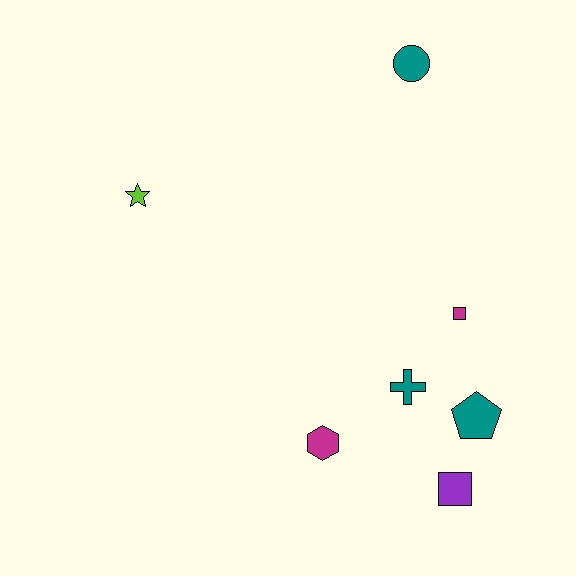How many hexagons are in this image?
There is 1 hexagon.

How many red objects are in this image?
There are no red objects.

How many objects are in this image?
There are 7 objects.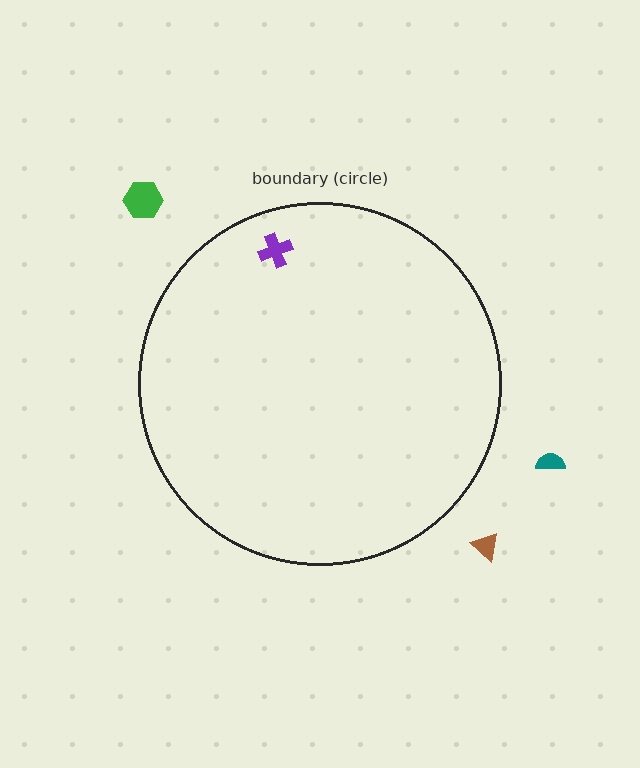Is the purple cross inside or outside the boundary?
Inside.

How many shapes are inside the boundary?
1 inside, 3 outside.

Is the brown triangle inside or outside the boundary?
Outside.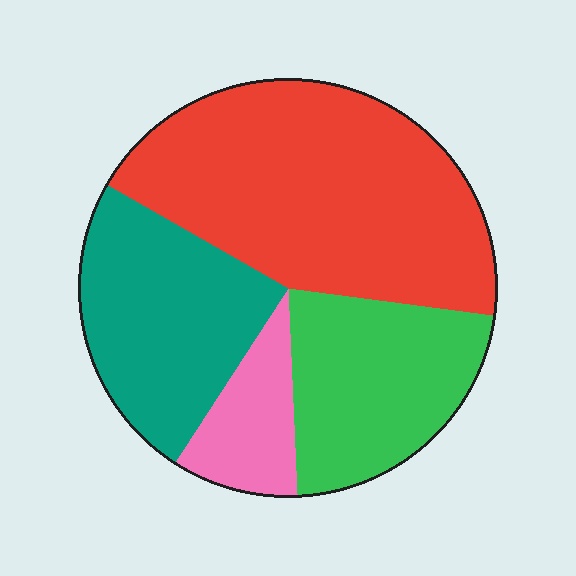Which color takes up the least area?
Pink, at roughly 10%.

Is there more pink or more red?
Red.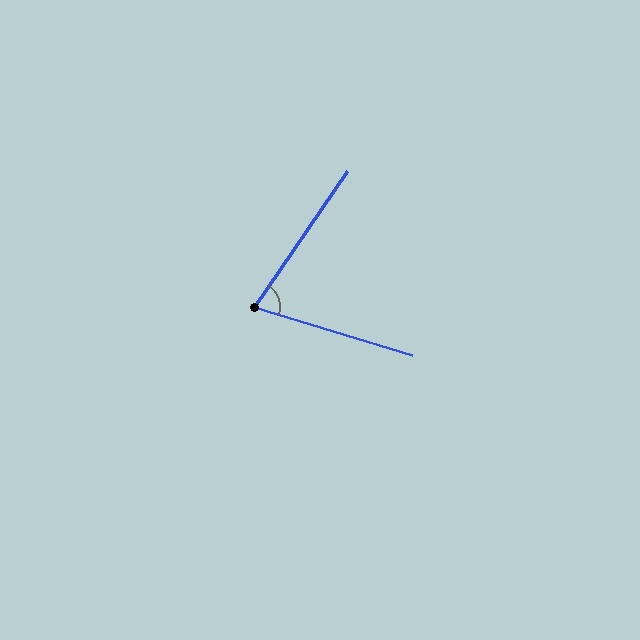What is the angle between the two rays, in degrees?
Approximately 73 degrees.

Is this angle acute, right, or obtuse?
It is acute.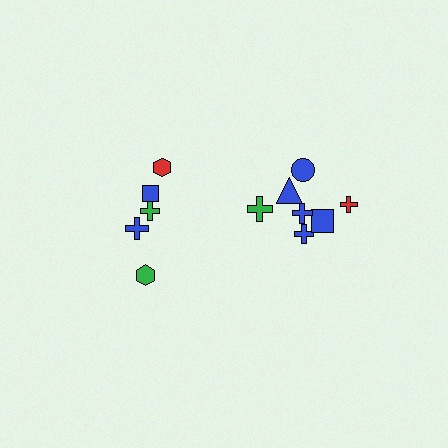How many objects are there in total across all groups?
There are 12 objects.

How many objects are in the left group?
There are 5 objects.